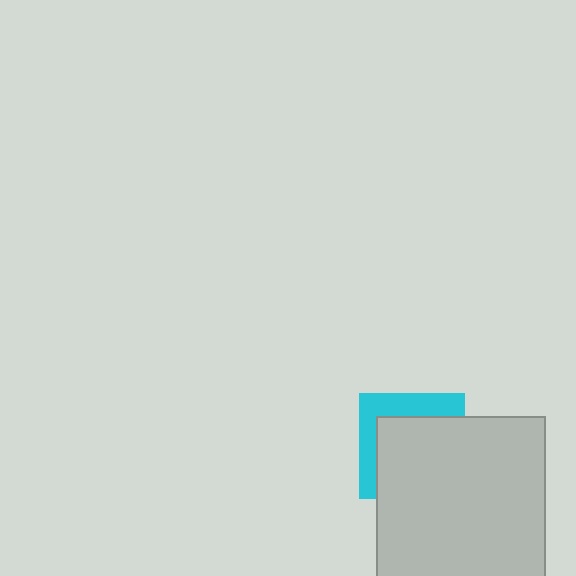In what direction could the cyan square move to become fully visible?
The cyan square could move toward the upper-left. That would shift it out from behind the light gray square entirely.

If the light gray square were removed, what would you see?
You would see the complete cyan square.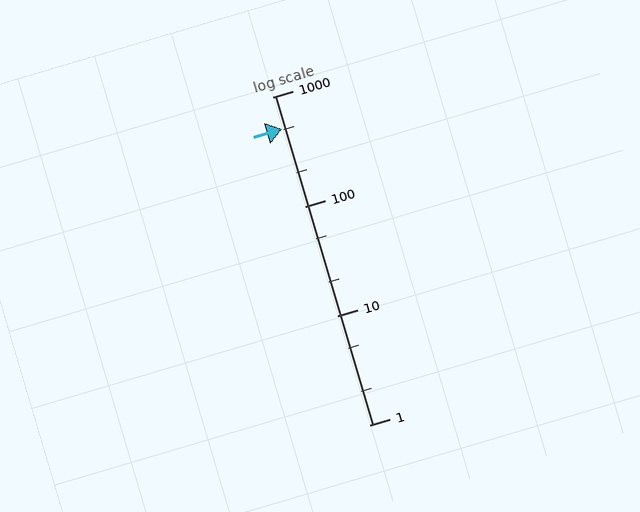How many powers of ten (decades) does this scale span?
The scale spans 3 decades, from 1 to 1000.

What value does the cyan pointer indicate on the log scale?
The pointer indicates approximately 510.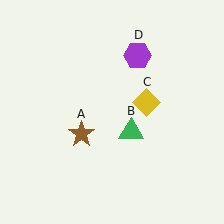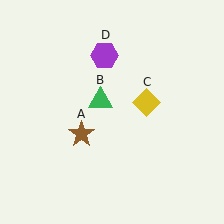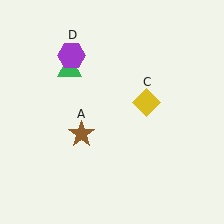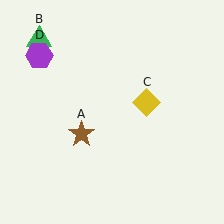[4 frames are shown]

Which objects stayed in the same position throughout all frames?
Brown star (object A) and yellow diamond (object C) remained stationary.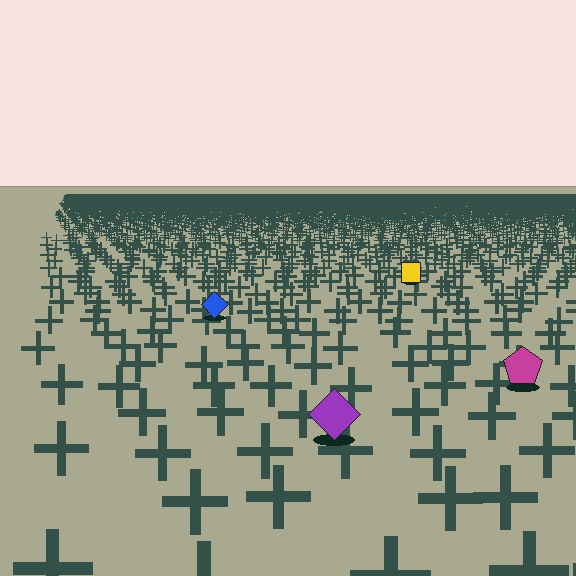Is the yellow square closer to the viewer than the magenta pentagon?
No. The magenta pentagon is closer — you can tell from the texture gradient: the ground texture is coarser near it.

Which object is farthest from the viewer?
The yellow square is farthest from the viewer. It appears smaller and the ground texture around it is denser.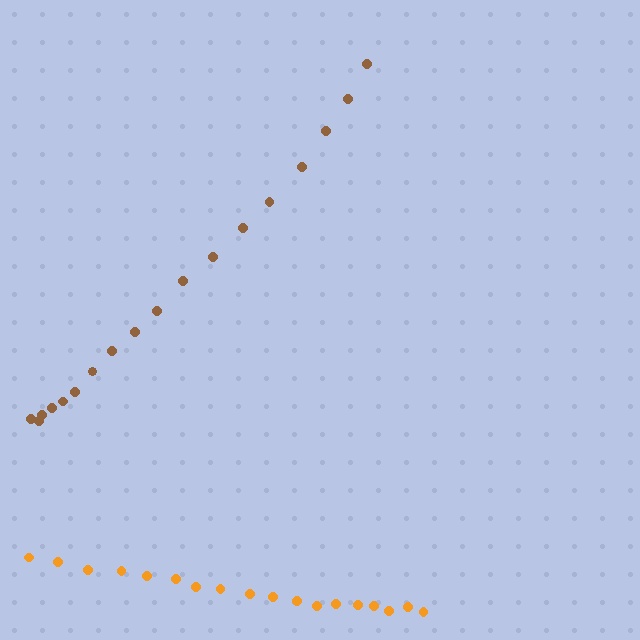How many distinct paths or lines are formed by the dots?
There are 2 distinct paths.